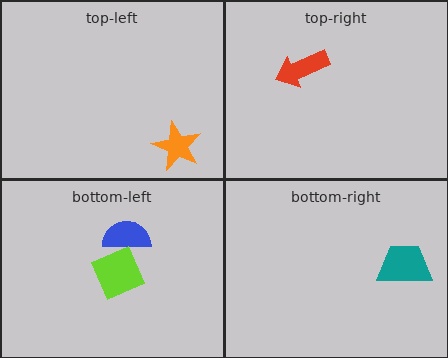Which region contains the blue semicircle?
The bottom-left region.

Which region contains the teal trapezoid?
The bottom-right region.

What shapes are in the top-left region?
The orange star.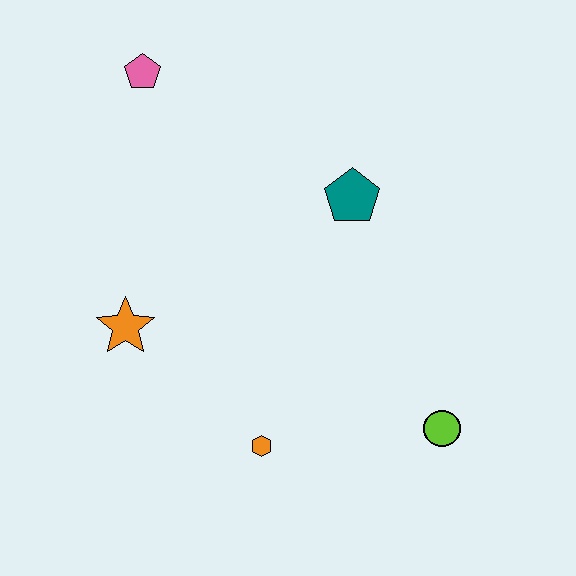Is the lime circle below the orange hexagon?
No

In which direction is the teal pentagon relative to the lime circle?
The teal pentagon is above the lime circle.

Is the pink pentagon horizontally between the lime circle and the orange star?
Yes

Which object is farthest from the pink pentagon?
The lime circle is farthest from the pink pentagon.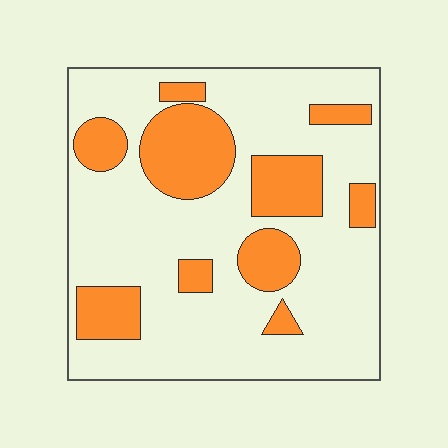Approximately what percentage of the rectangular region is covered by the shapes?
Approximately 25%.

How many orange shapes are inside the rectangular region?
10.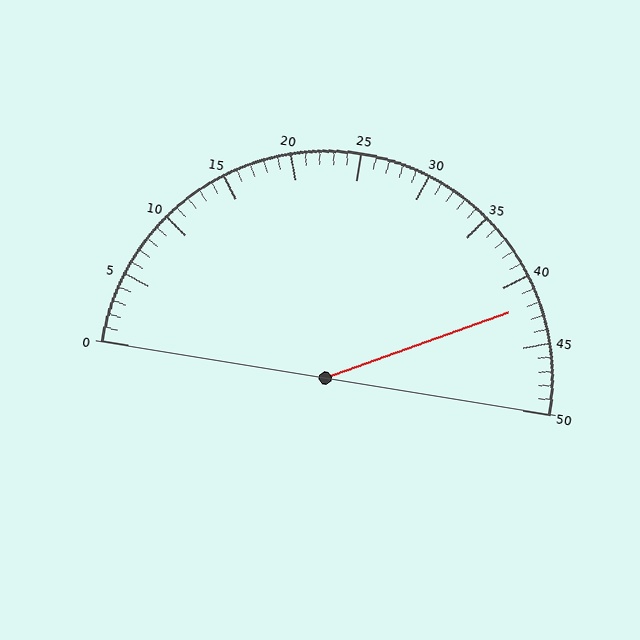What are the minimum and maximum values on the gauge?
The gauge ranges from 0 to 50.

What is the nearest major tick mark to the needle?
The nearest major tick mark is 40.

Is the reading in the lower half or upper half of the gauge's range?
The reading is in the upper half of the range (0 to 50).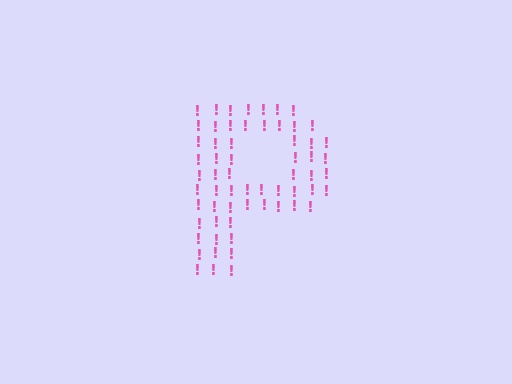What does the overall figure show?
The overall figure shows the letter P.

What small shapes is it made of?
It is made of small exclamation marks.